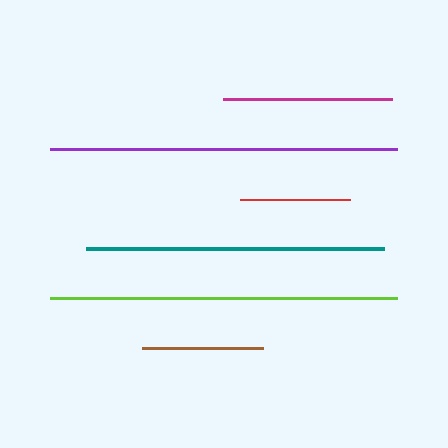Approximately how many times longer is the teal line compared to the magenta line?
The teal line is approximately 1.8 times the length of the magenta line.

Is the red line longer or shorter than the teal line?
The teal line is longer than the red line.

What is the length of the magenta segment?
The magenta segment is approximately 169 pixels long.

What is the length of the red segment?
The red segment is approximately 110 pixels long.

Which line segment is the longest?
The lime line is the longest at approximately 348 pixels.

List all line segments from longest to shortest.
From longest to shortest: lime, purple, teal, magenta, brown, red.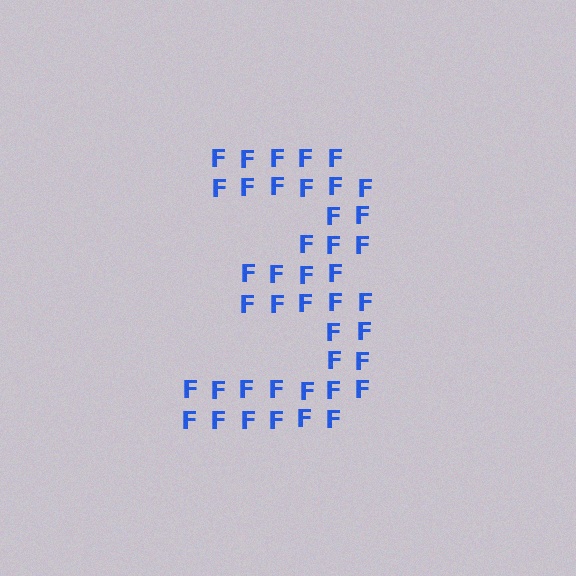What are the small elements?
The small elements are letter F's.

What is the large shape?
The large shape is the digit 3.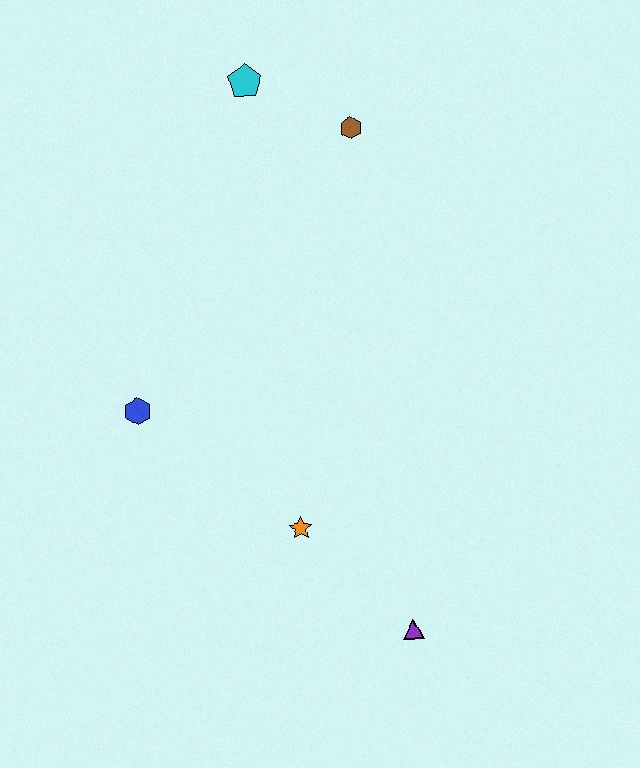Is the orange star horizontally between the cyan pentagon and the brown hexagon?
Yes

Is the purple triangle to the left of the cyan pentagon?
No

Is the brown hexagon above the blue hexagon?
Yes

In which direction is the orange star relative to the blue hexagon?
The orange star is to the right of the blue hexagon.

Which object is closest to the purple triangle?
The orange star is closest to the purple triangle.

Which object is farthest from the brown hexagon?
The purple triangle is farthest from the brown hexagon.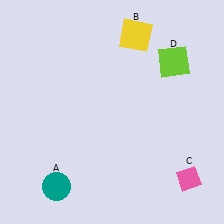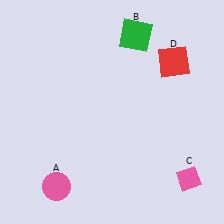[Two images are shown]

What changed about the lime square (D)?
In Image 1, D is lime. In Image 2, it changed to red.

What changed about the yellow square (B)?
In Image 1, B is yellow. In Image 2, it changed to green.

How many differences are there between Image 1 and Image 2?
There are 3 differences between the two images.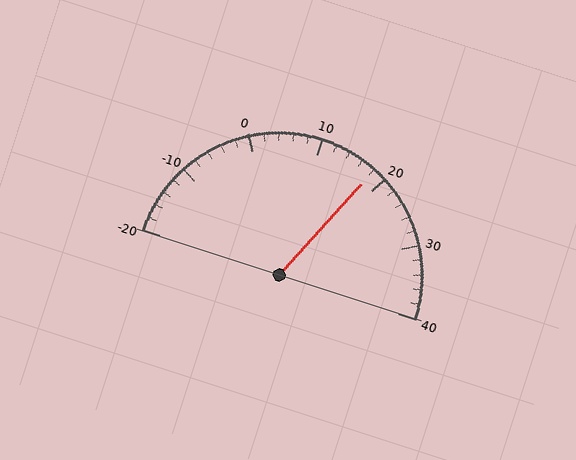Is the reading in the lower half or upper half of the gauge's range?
The reading is in the upper half of the range (-20 to 40).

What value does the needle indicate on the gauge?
The needle indicates approximately 18.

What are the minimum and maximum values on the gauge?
The gauge ranges from -20 to 40.